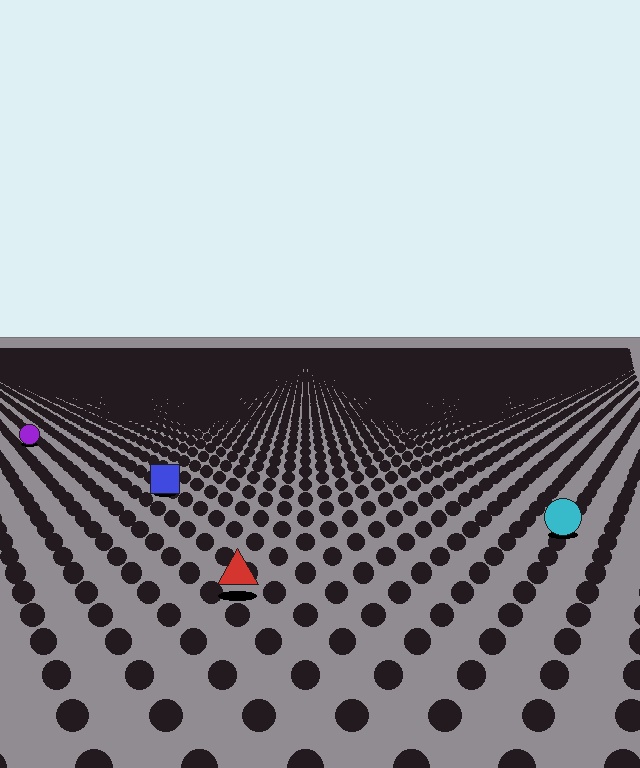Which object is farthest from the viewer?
The purple circle is farthest from the viewer. It appears smaller and the ground texture around it is denser.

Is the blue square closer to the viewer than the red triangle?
No. The red triangle is closer — you can tell from the texture gradient: the ground texture is coarser near it.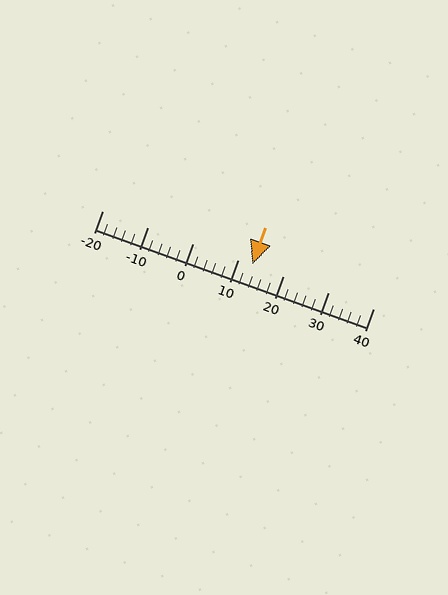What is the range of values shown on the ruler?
The ruler shows values from -20 to 40.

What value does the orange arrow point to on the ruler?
The orange arrow points to approximately 13.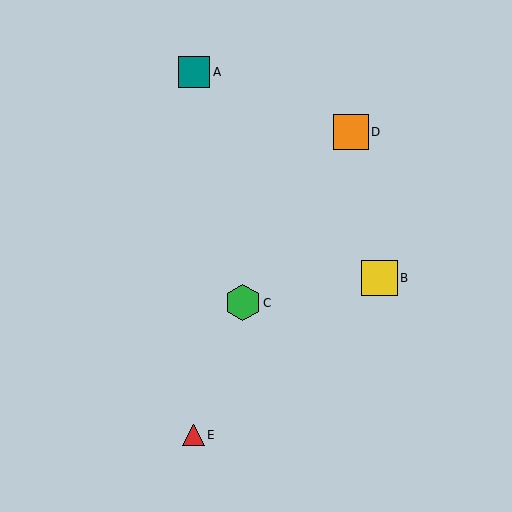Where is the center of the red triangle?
The center of the red triangle is at (193, 435).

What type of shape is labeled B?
Shape B is a yellow square.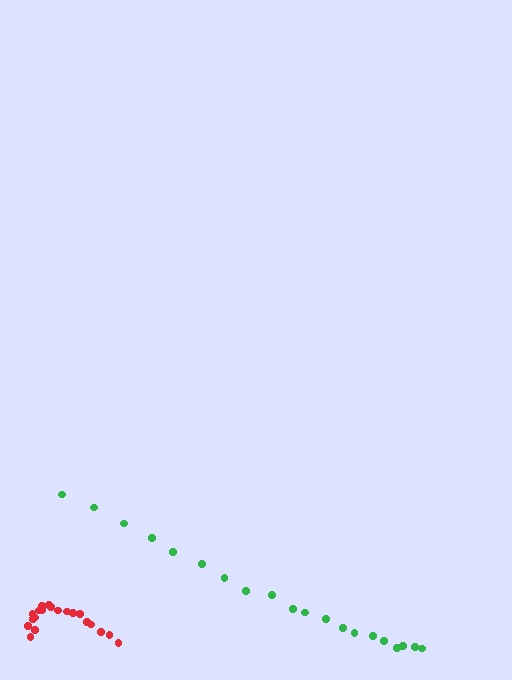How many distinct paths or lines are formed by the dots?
There are 2 distinct paths.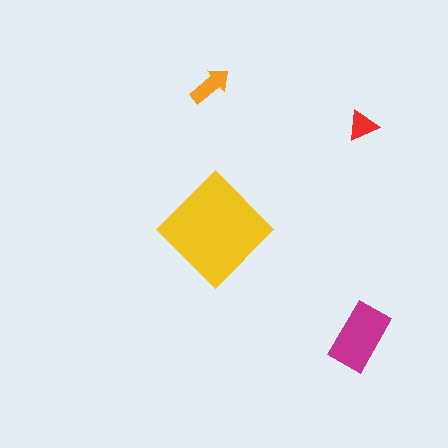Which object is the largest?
The yellow diamond.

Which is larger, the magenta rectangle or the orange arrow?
The magenta rectangle.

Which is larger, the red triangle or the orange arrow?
The orange arrow.